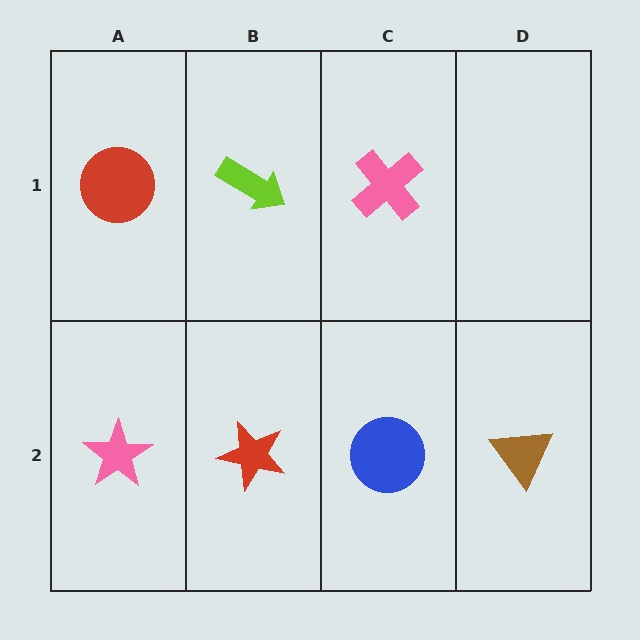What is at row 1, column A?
A red circle.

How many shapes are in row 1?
3 shapes.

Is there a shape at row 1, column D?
No, that cell is empty.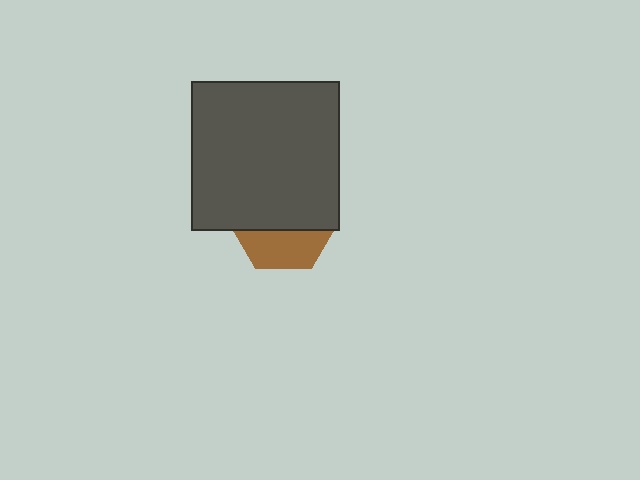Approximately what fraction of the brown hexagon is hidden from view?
Roughly 64% of the brown hexagon is hidden behind the dark gray rectangle.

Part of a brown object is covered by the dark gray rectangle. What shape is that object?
It is a hexagon.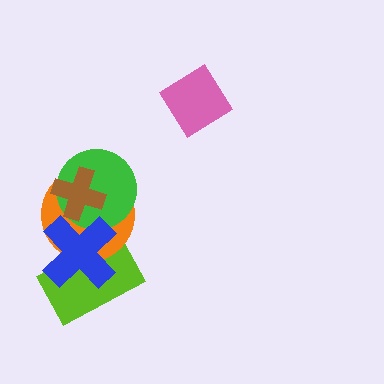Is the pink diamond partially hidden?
No, no other shape covers it.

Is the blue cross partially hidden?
Yes, it is partially covered by another shape.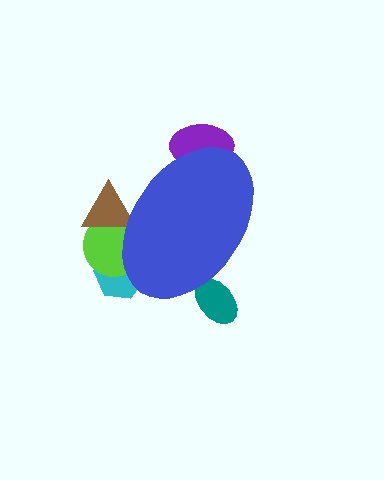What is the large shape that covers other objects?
A blue ellipse.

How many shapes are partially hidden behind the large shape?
5 shapes are partially hidden.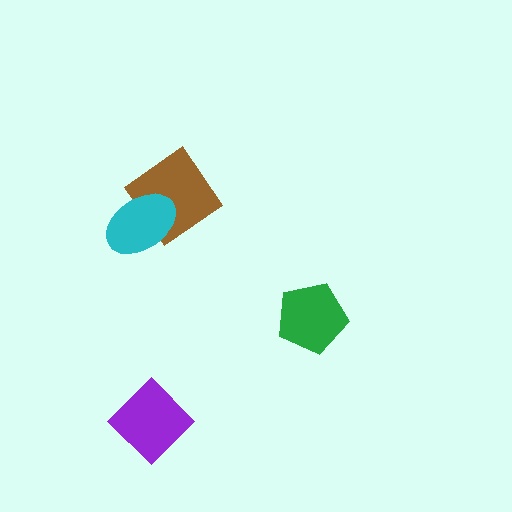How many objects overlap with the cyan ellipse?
1 object overlaps with the cyan ellipse.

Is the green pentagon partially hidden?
No, no other shape covers it.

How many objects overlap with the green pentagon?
0 objects overlap with the green pentagon.